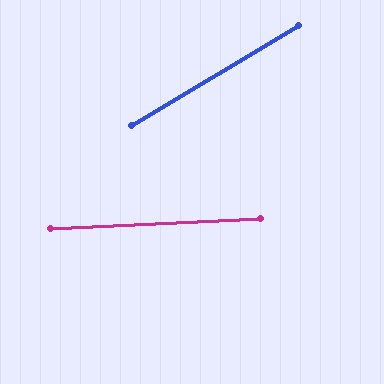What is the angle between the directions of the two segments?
Approximately 28 degrees.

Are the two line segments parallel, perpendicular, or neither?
Neither parallel nor perpendicular — they differ by about 28°.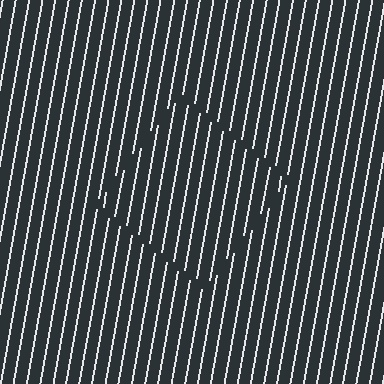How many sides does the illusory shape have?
4 sides — the line-ends trace a square.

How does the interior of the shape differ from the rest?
The interior of the shape contains the same grating, shifted by half a period — the contour is defined by the phase discontinuity where line-ends from the inner and outer gratings abut.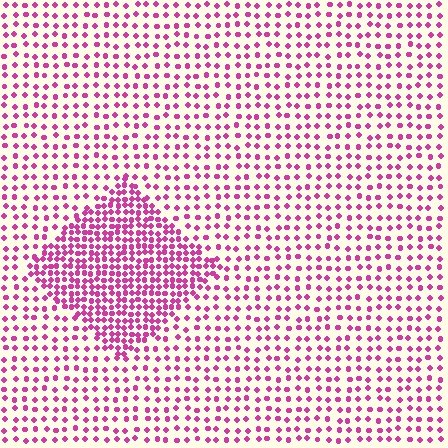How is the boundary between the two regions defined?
The boundary is defined by a change in element density (approximately 2.2x ratio). All elements are the same color, size, and shape.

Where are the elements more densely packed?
The elements are more densely packed inside the diamond boundary.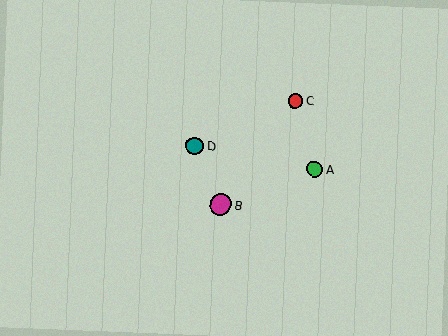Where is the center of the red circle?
The center of the red circle is at (295, 101).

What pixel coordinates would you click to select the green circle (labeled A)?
Click at (315, 169) to select the green circle A.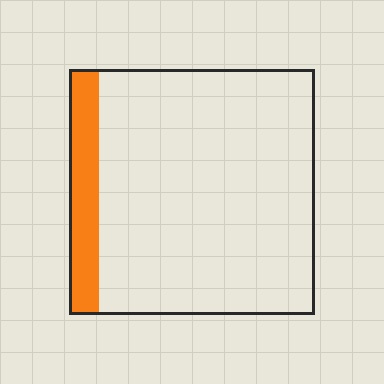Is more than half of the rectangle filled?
No.